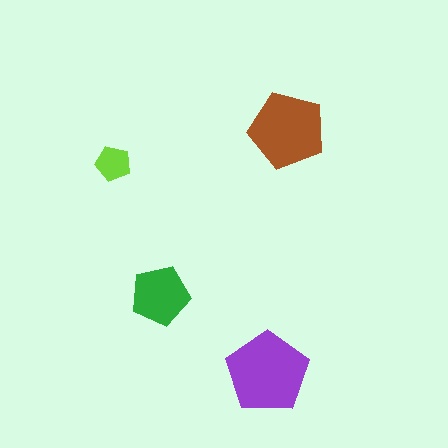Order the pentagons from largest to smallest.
the purple one, the brown one, the green one, the lime one.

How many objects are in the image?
There are 4 objects in the image.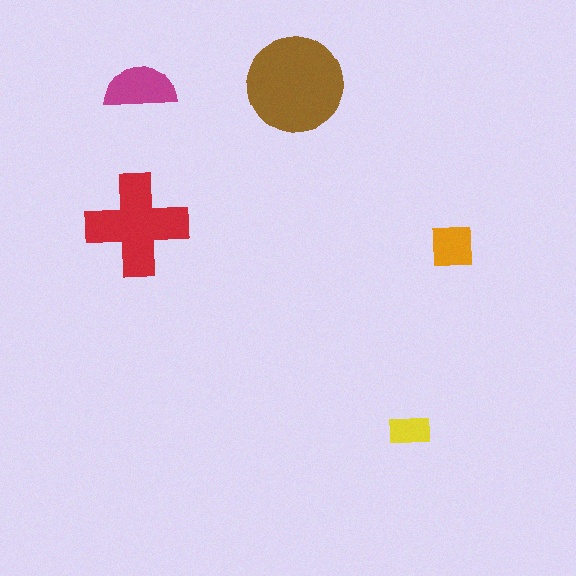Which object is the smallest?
The yellow rectangle.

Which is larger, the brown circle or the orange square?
The brown circle.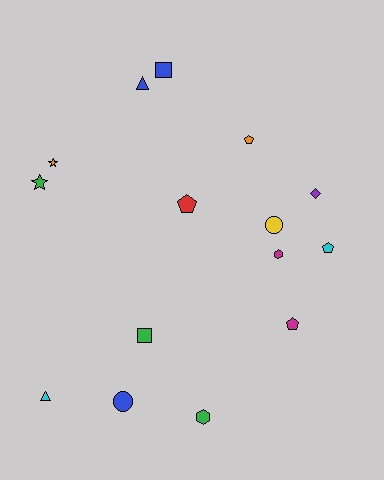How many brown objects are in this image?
There are no brown objects.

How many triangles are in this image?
There are 2 triangles.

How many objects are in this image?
There are 15 objects.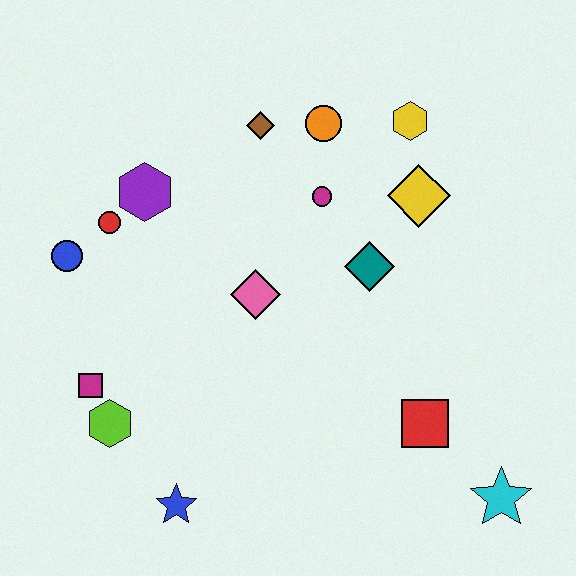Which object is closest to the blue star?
The lime hexagon is closest to the blue star.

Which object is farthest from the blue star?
The yellow hexagon is farthest from the blue star.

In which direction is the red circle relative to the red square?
The red circle is to the left of the red square.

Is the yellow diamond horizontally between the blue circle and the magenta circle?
No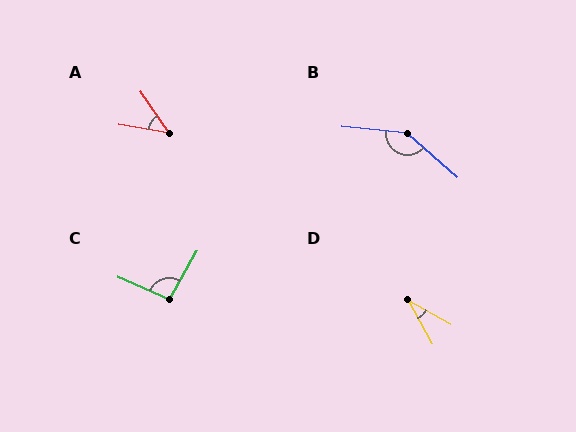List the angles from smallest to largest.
D (32°), A (45°), C (97°), B (145°).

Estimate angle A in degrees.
Approximately 45 degrees.